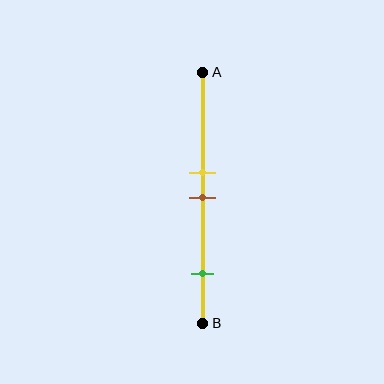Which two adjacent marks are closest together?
The yellow and brown marks are the closest adjacent pair.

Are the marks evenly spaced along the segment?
No, the marks are not evenly spaced.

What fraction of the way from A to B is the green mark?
The green mark is approximately 80% (0.8) of the way from A to B.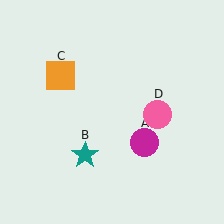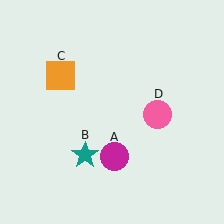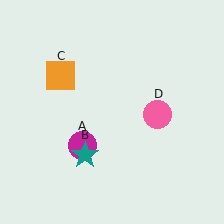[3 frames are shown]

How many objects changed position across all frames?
1 object changed position: magenta circle (object A).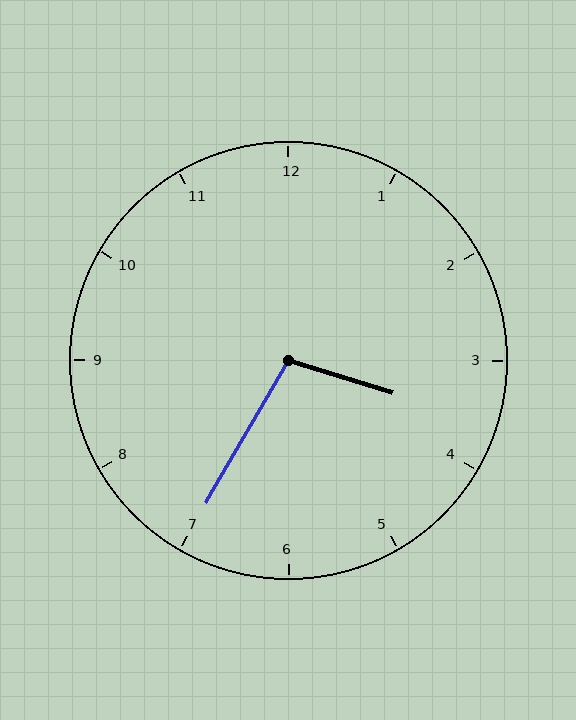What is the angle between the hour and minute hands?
Approximately 102 degrees.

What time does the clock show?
3:35.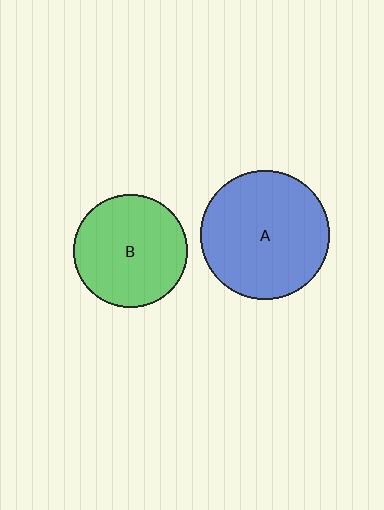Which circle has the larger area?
Circle A (blue).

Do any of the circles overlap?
No, none of the circles overlap.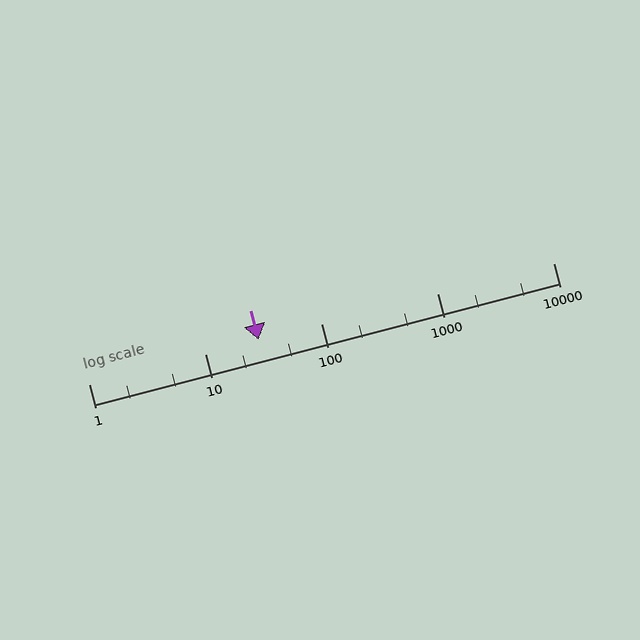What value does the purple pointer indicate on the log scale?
The pointer indicates approximately 29.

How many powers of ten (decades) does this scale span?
The scale spans 4 decades, from 1 to 10000.